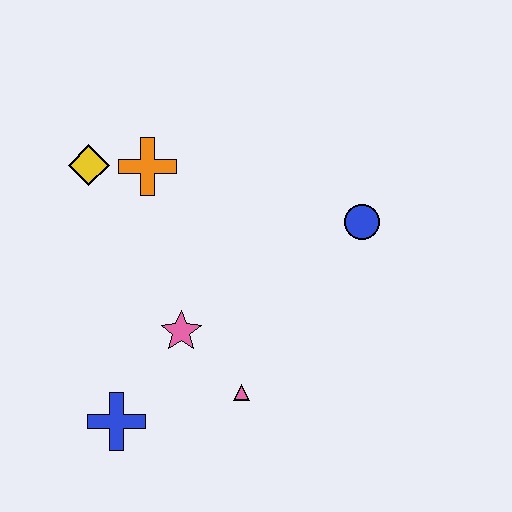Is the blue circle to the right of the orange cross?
Yes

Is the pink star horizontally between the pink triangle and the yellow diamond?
Yes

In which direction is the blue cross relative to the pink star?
The blue cross is below the pink star.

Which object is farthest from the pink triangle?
The yellow diamond is farthest from the pink triangle.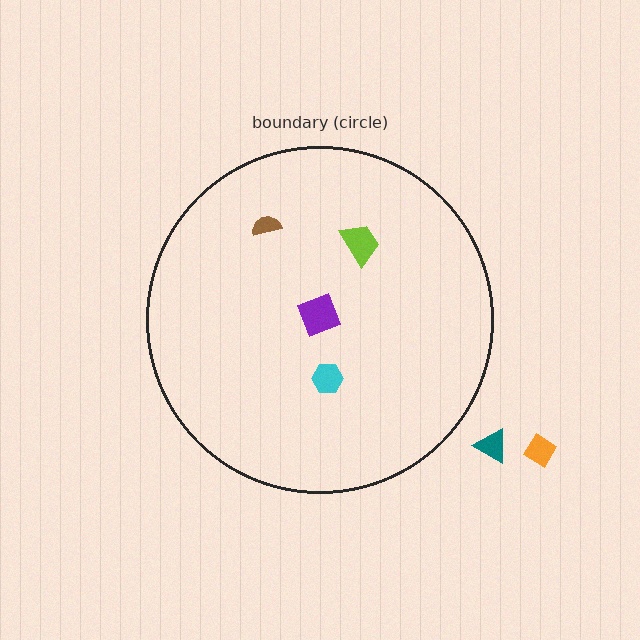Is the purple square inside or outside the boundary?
Inside.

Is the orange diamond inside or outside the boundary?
Outside.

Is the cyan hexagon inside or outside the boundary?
Inside.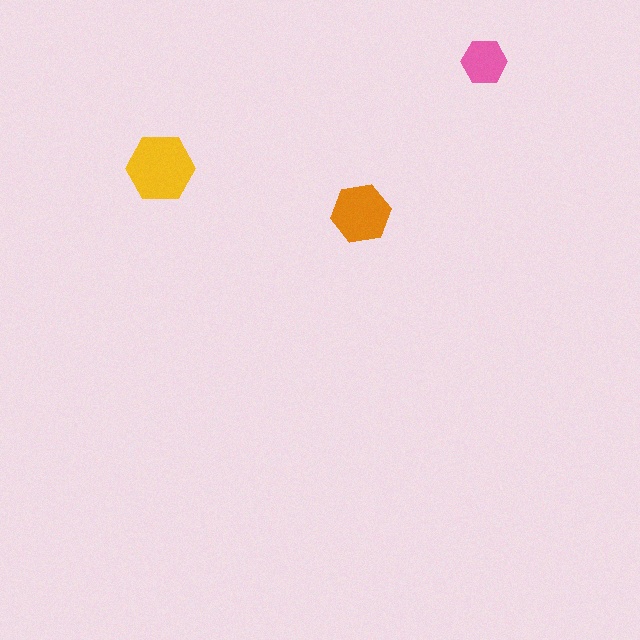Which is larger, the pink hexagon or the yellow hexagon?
The yellow one.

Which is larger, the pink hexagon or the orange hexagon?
The orange one.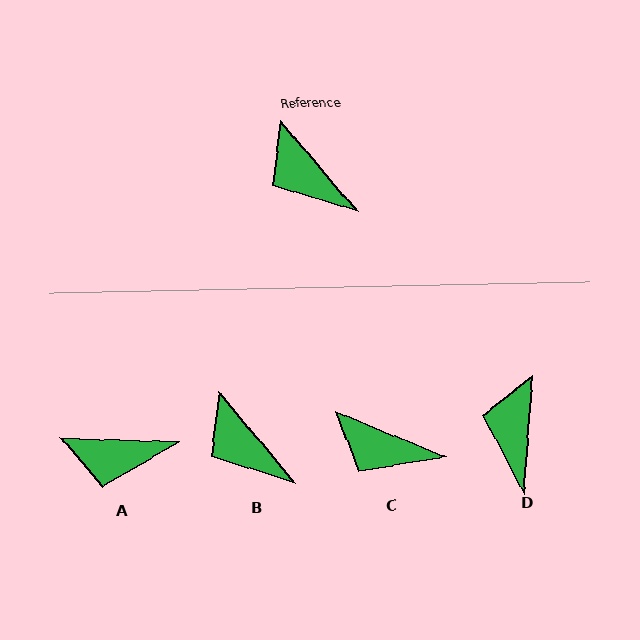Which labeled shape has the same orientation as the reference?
B.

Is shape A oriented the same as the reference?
No, it is off by about 48 degrees.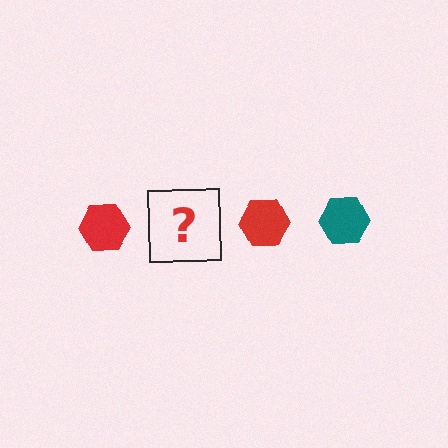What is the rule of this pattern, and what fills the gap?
The rule is that the pattern cycles through red, teal hexagons. The gap should be filled with a teal hexagon.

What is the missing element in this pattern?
The missing element is a teal hexagon.